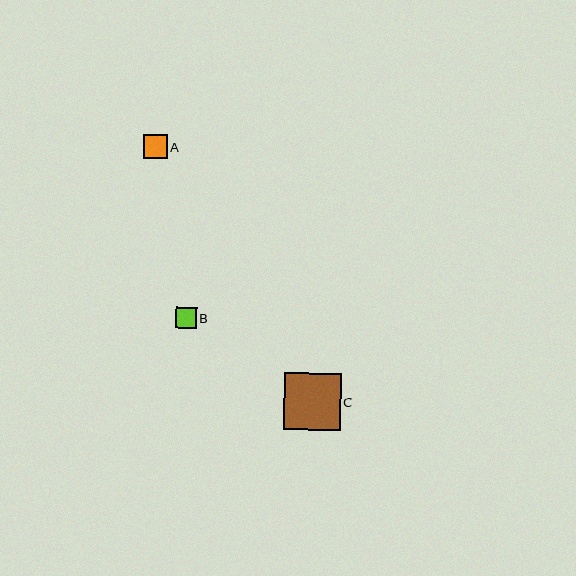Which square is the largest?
Square C is the largest with a size of approximately 57 pixels.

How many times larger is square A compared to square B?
Square A is approximately 1.1 times the size of square B.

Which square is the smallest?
Square B is the smallest with a size of approximately 21 pixels.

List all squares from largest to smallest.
From largest to smallest: C, A, B.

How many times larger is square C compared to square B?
Square C is approximately 2.7 times the size of square B.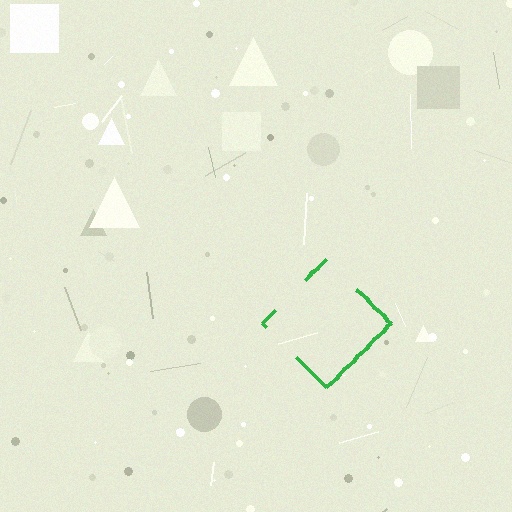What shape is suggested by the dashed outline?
The dashed outline suggests a diamond.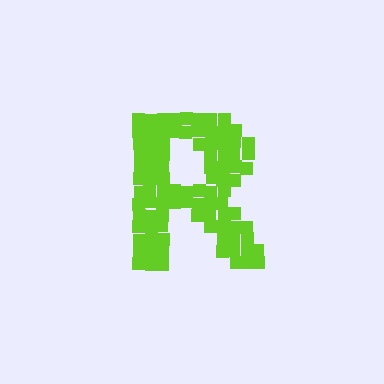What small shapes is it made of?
It is made of small squares.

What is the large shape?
The large shape is the letter R.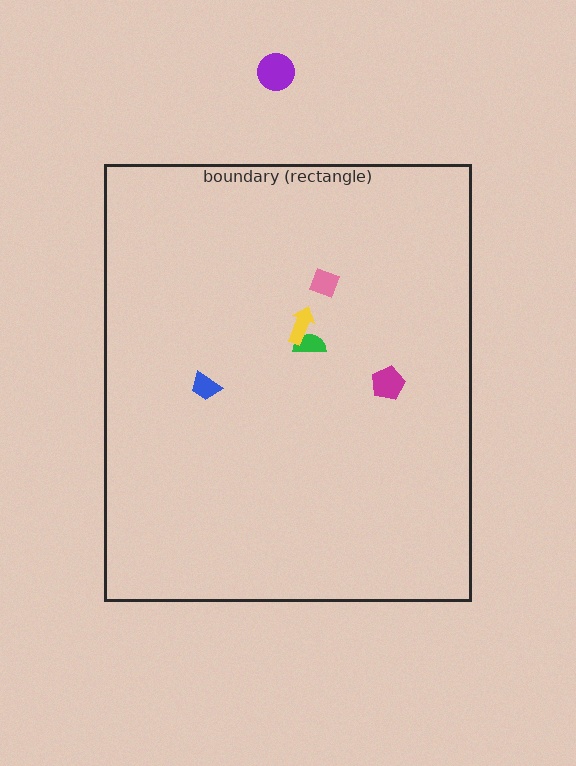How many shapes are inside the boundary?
5 inside, 1 outside.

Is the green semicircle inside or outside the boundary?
Inside.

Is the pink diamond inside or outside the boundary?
Inside.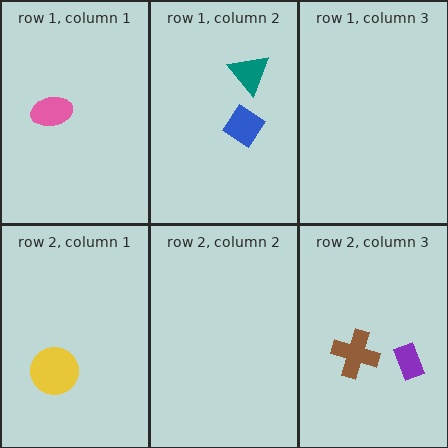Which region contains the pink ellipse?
The row 1, column 1 region.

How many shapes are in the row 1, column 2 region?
2.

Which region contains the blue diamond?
The row 1, column 2 region.